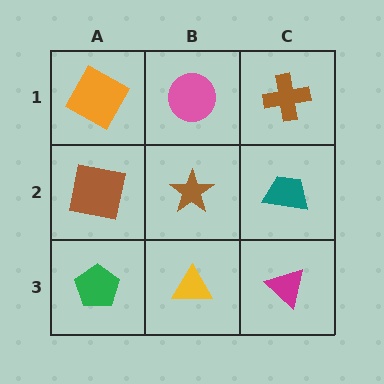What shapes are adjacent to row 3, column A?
A brown square (row 2, column A), a yellow triangle (row 3, column B).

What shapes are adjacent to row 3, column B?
A brown star (row 2, column B), a green pentagon (row 3, column A), a magenta triangle (row 3, column C).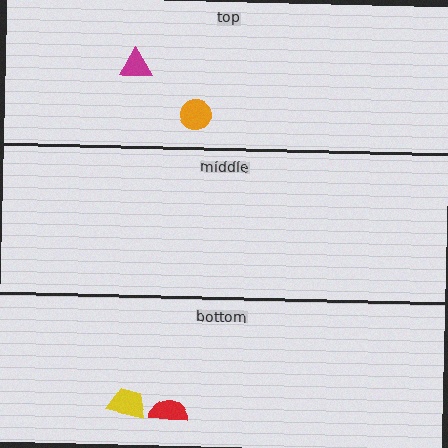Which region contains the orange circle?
The top region.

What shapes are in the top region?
The orange circle, the magenta triangle.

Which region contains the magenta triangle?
The top region.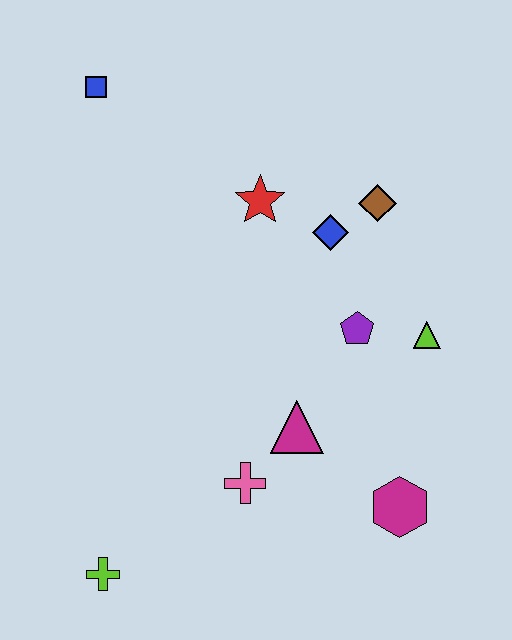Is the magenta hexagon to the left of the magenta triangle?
No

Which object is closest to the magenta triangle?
The pink cross is closest to the magenta triangle.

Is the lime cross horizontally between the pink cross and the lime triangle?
No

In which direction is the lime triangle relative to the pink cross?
The lime triangle is to the right of the pink cross.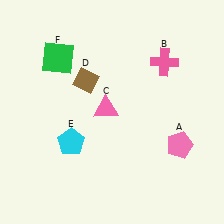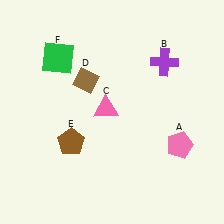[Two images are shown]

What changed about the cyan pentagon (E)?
In Image 1, E is cyan. In Image 2, it changed to brown.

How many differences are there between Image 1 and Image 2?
There are 2 differences between the two images.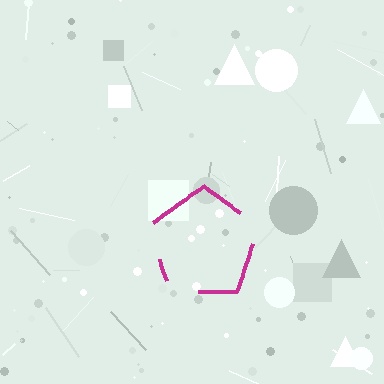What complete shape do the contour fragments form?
The contour fragments form a pentagon.